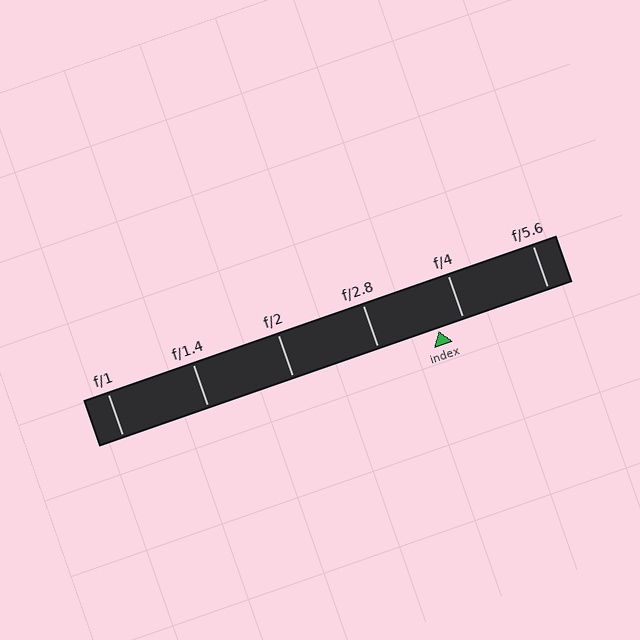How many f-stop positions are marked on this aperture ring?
There are 6 f-stop positions marked.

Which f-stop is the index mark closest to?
The index mark is closest to f/4.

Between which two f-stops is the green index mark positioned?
The index mark is between f/2.8 and f/4.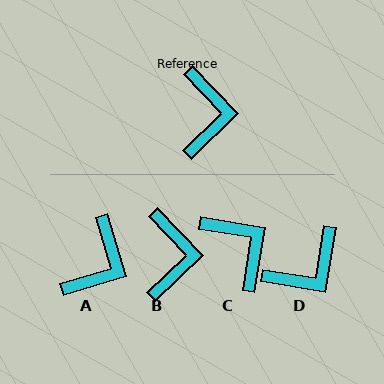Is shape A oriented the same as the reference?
No, it is off by about 28 degrees.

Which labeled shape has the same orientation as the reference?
B.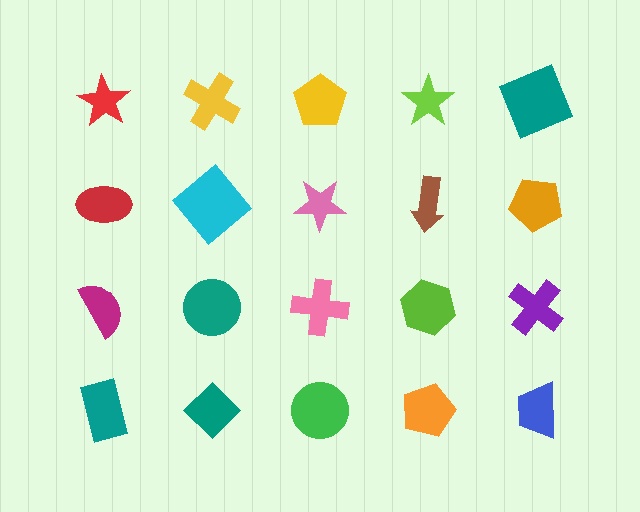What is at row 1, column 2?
A yellow cross.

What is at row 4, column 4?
An orange pentagon.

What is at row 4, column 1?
A teal rectangle.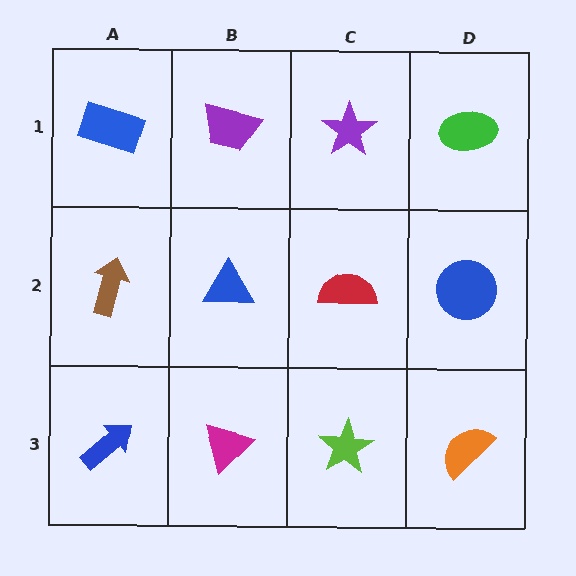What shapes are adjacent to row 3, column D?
A blue circle (row 2, column D), a lime star (row 3, column C).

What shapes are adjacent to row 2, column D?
A green ellipse (row 1, column D), an orange semicircle (row 3, column D), a red semicircle (row 2, column C).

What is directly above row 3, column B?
A blue triangle.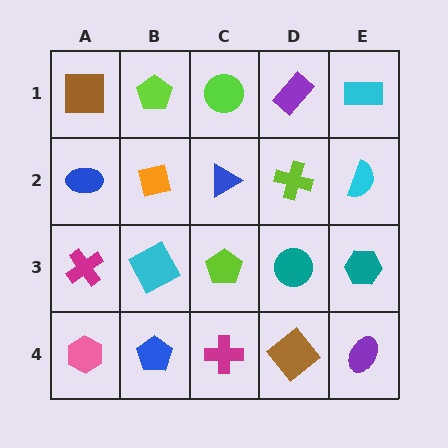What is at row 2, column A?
A blue ellipse.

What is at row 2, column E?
A cyan semicircle.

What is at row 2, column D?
A lime cross.